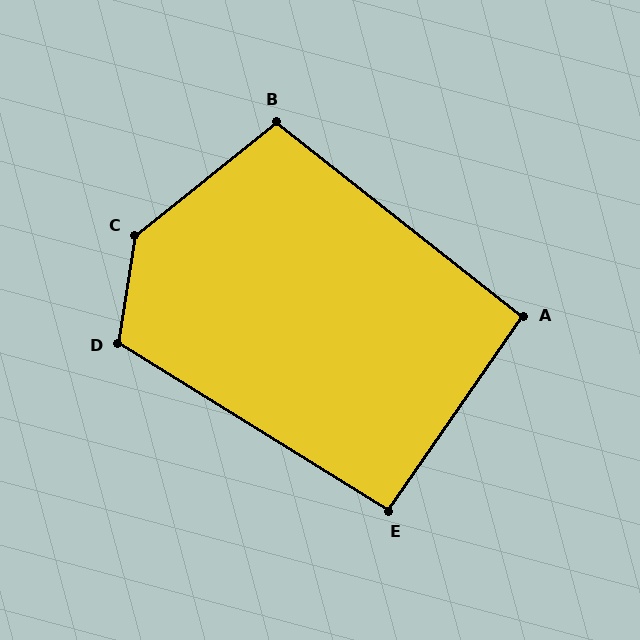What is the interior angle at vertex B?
Approximately 103 degrees (obtuse).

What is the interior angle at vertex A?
Approximately 94 degrees (approximately right).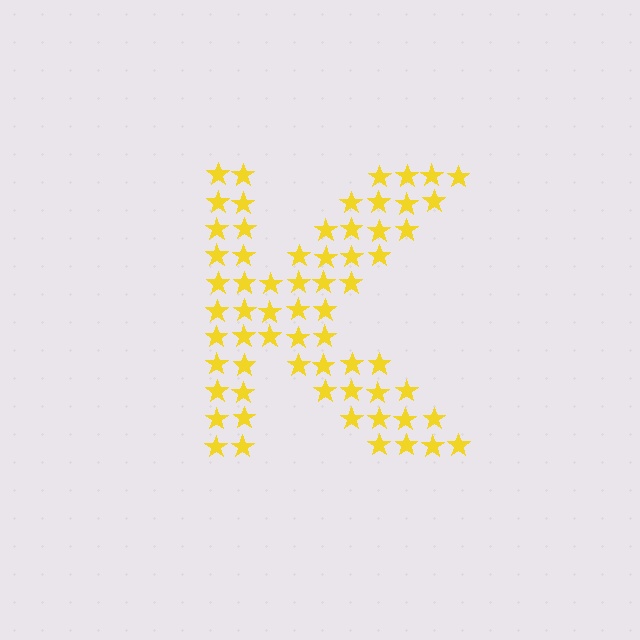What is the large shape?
The large shape is the letter K.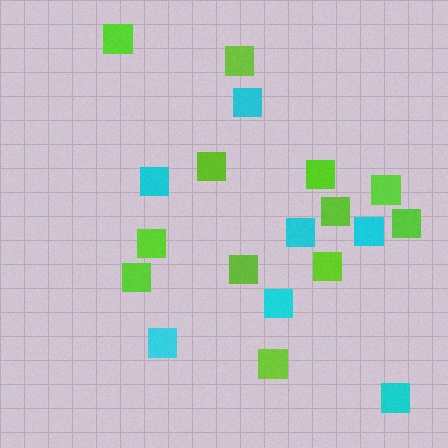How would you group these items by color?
There are 2 groups: one group of lime squares (12) and one group of cyan squares (7).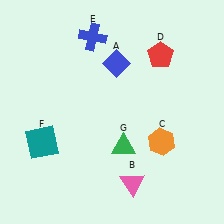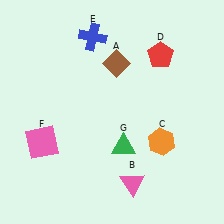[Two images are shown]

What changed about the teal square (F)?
In Image 1, F is teal. In Image 2, it changed to pink.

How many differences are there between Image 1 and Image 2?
There are 2 differences between the two images.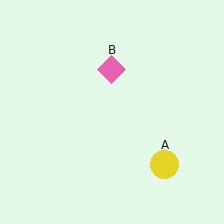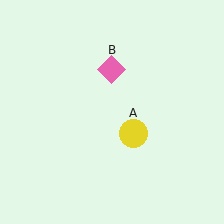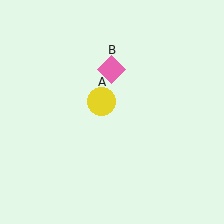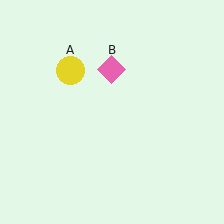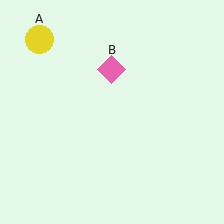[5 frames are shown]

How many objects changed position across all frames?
1 object changed position: yellow circle (object A).